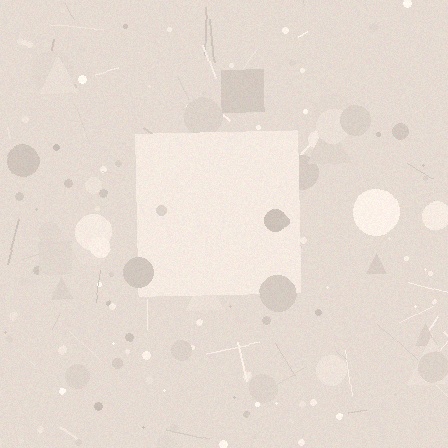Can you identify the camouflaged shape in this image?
The camouflaged shape is a square.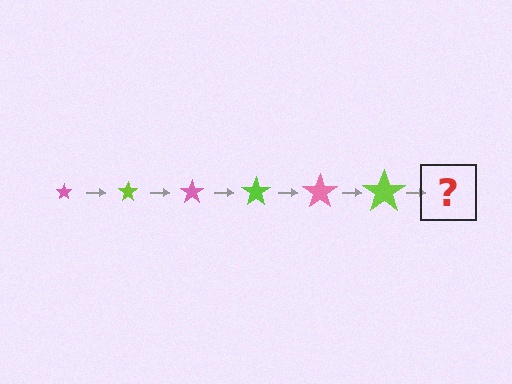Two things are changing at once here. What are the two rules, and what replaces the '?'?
The two rules are that the star grows larger each step and the color cycles through pink and lime. The '?' should be a pink star, larger than the previous one.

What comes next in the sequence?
The next element should be a pink star, larger than the previous one.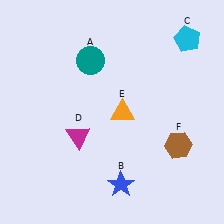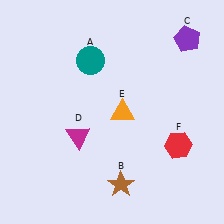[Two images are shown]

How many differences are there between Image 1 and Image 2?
There are 3 differences between the two images.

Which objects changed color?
B changed from blue to brown. C changed from cyan to purple. F changed from brown to red.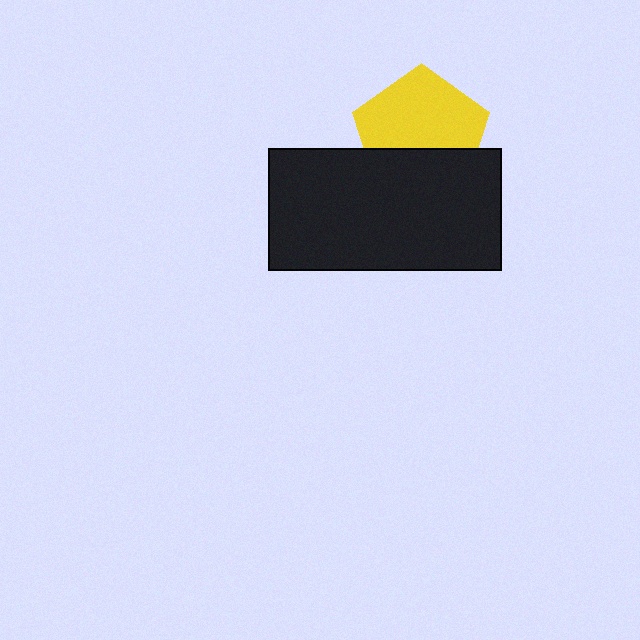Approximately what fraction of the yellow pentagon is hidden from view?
Roughly 37% of the yellow pentagon is hidden behind the black rectangle.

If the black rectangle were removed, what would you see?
You would see the complete yellow pentagon.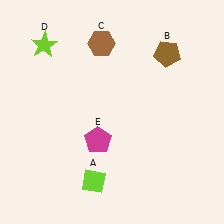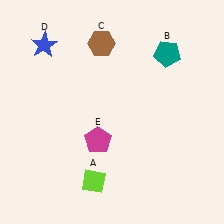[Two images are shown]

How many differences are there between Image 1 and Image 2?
There are 2 differences between the two images.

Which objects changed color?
B changed from brown to teal. D changed from lime to blue.